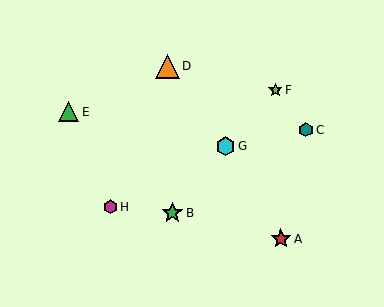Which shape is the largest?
The orange triangle (labeled D) is the largest.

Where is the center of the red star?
The center of the red star is at (281, 239).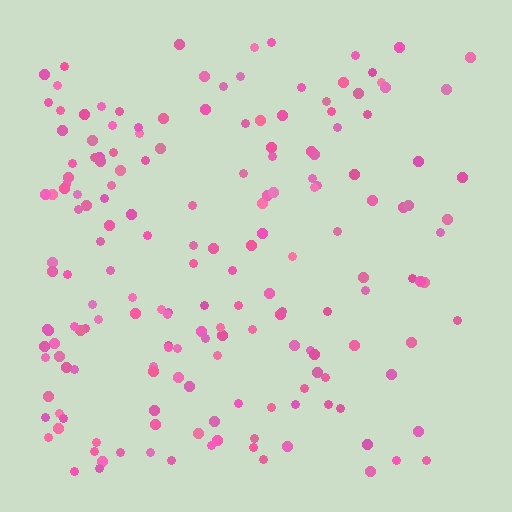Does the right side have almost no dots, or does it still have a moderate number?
Still a moderate number, just noticeably fewer than the left.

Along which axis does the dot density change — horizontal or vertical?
Horizontal.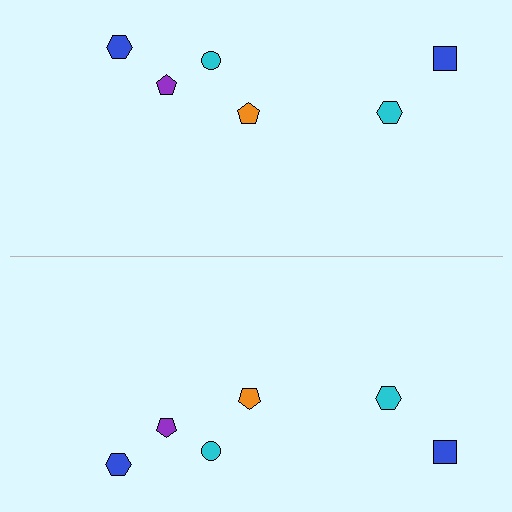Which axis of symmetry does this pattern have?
The pattern has a horizontal axis of symmetry running through the center of the image.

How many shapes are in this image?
There are 12 shapes in this image.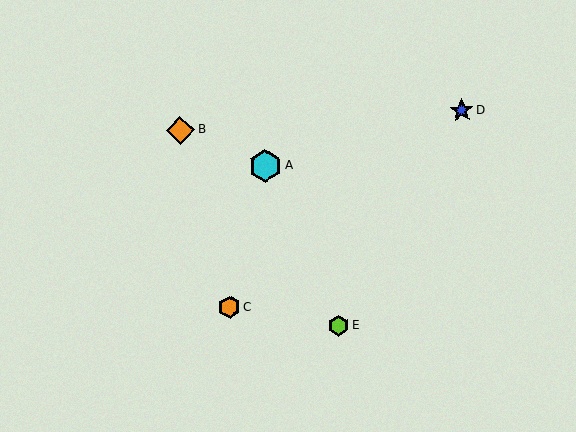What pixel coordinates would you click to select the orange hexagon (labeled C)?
Click at (229, 307) to select the orange hexagon C.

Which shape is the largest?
The cyan hexagon (labeled A) is the largest.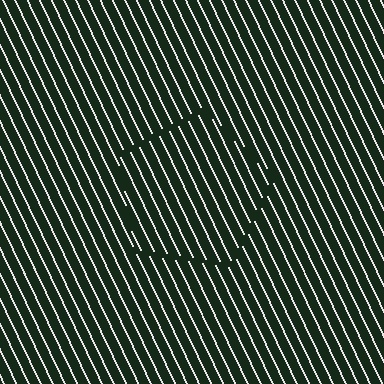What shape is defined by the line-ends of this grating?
An illusory pentagon. The interior of the shape contains the same grating, shifted by half a period — the contour is defined by the phase discontinuity where line-ends from the inner and outer gratings abut.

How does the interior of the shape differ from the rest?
The interior of the shape contains the same grating, shifted by half a period — the contour is defined by the phase discontinuity where line-ends from the inner and outer gratings abut.